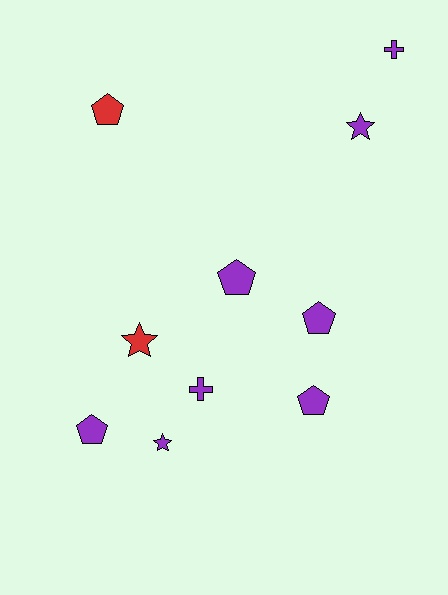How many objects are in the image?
There are 10 objects.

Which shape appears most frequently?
Pentagon, with 5 objects.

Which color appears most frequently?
Purple, with 8 objects.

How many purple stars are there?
There are 2 purple stars.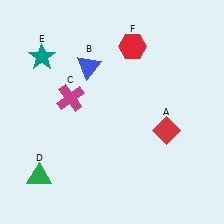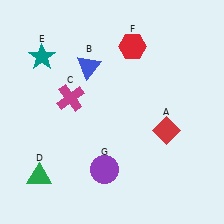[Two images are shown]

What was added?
A purple circle (G) was added in Image 2.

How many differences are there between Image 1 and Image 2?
There is 1 difference between the two images.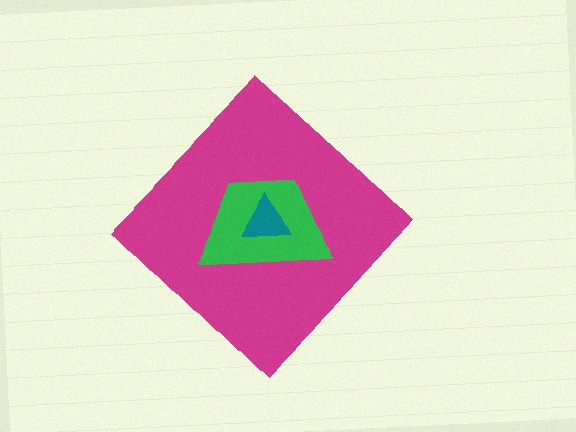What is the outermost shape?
The magenta diamond.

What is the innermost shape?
The teal triangle.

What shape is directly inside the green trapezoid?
The teal triangle.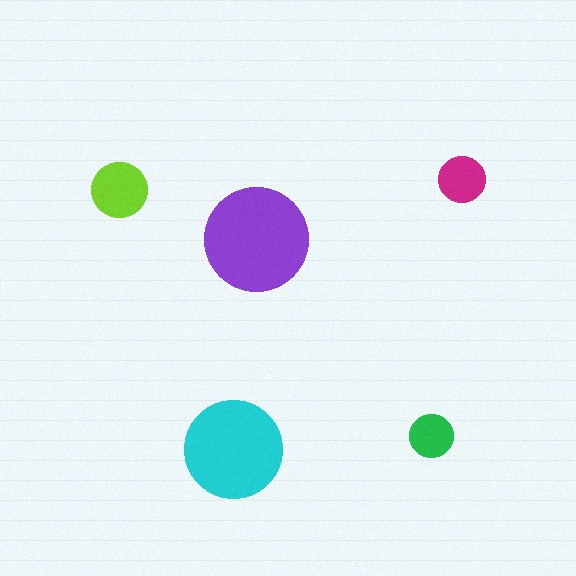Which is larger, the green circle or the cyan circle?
The cyan one.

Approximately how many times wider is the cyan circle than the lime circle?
About 2 times wider.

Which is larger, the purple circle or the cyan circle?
The purple one.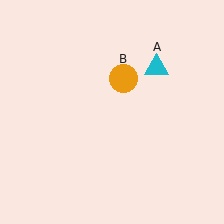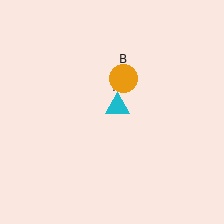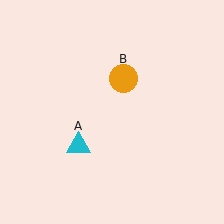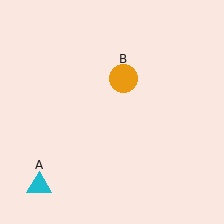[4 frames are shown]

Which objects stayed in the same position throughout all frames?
Orange circle (object B) remained stationary.